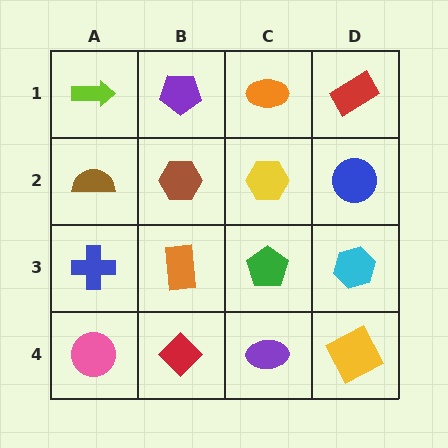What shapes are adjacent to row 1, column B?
A brown hexagon (row 2, column B), a lime arrow (row 1, column A), an orange ellipse (row 1, column C).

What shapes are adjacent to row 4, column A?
A blue cross (row 3, column A), a red diamond (row 4, column B).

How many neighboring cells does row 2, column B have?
4.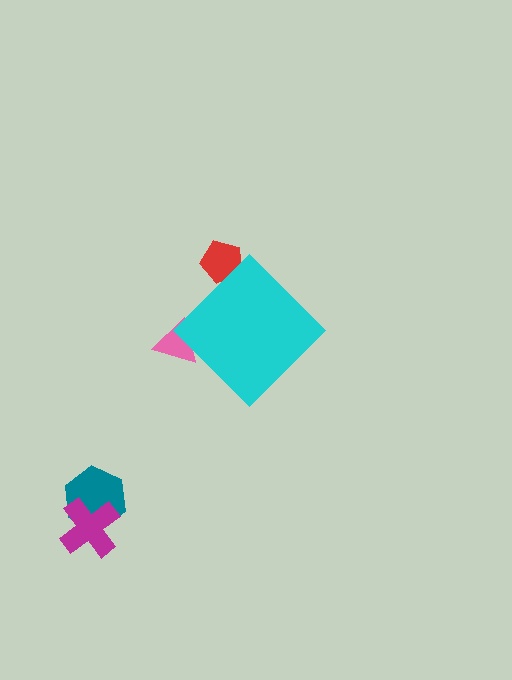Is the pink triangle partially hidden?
Yes, the pink triangle is partially hidden behind the cyan diamond.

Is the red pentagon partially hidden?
Yes, the red pentagon is partially hidden behind the cyan diamond.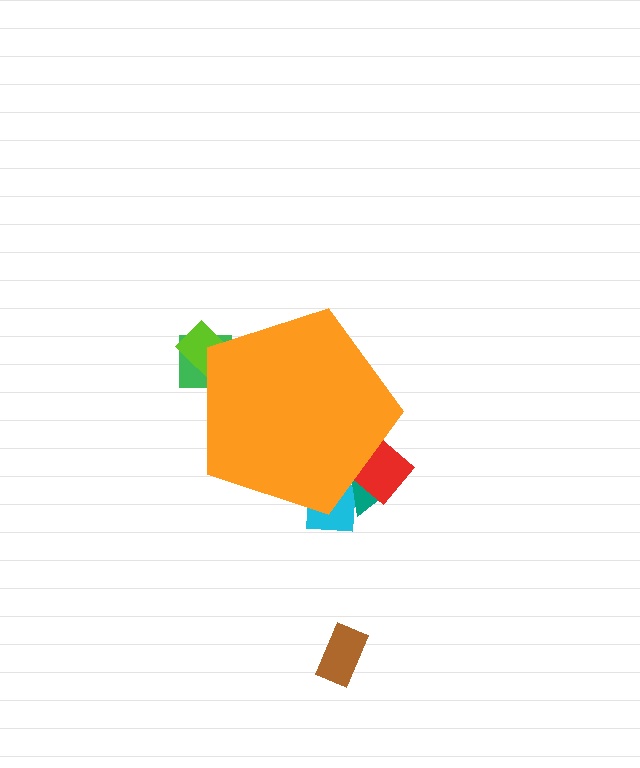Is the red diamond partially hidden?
Yes, the red diamond is partially hidden behind the orange pentagon.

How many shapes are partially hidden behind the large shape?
5 shapes are partially hidden.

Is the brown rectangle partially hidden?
No, the brown rectangle is fully visible.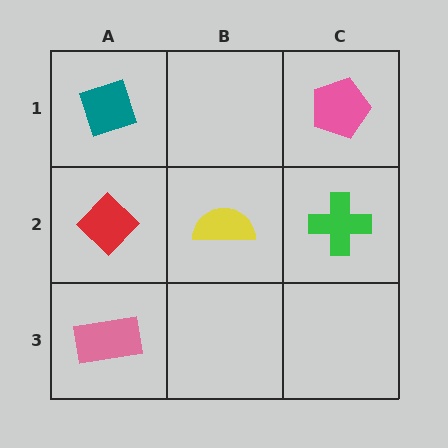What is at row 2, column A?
A red diamond.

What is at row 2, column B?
A yellow semicircle.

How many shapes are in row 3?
1 shape.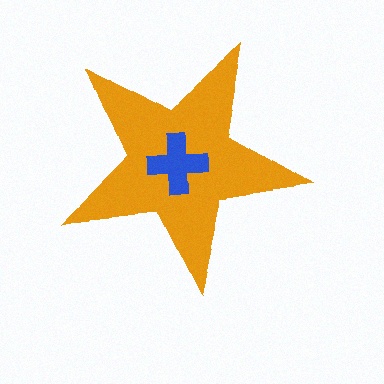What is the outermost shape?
The orange star.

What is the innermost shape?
The blue cross.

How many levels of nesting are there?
2.